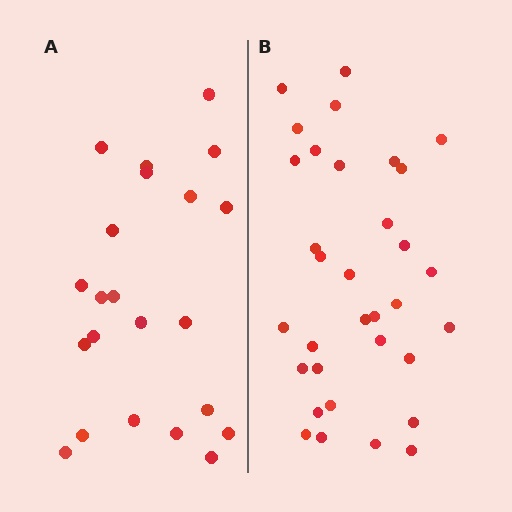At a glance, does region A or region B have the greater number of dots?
Region B (the right region) has more dots.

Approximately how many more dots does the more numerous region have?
Region B has roughly 12 or so more dots than region A.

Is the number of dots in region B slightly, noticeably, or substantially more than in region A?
Region B has substantially more. The ratio is roughly 1.5 to 1.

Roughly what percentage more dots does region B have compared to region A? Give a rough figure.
About 50% more.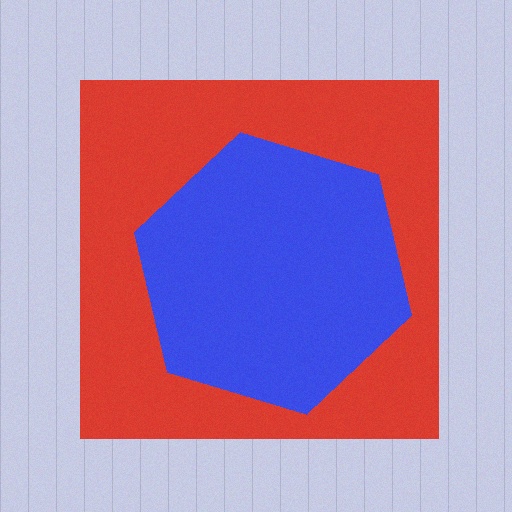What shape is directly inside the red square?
The blue hexagon.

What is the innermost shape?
The blue hexagon.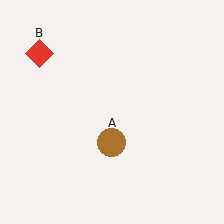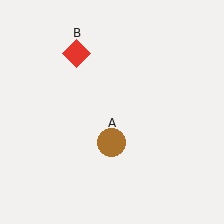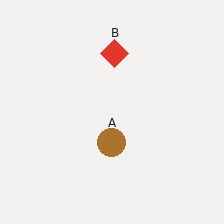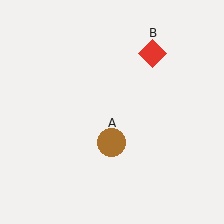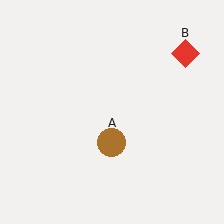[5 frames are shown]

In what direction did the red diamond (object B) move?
The red diamond (object B) moved right.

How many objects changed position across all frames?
1 object changed position: red diamond (object B).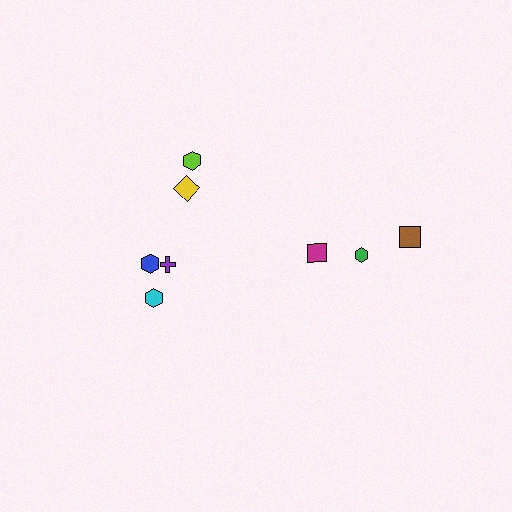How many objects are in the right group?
There are 3 objects.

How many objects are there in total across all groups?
There are 8 objects.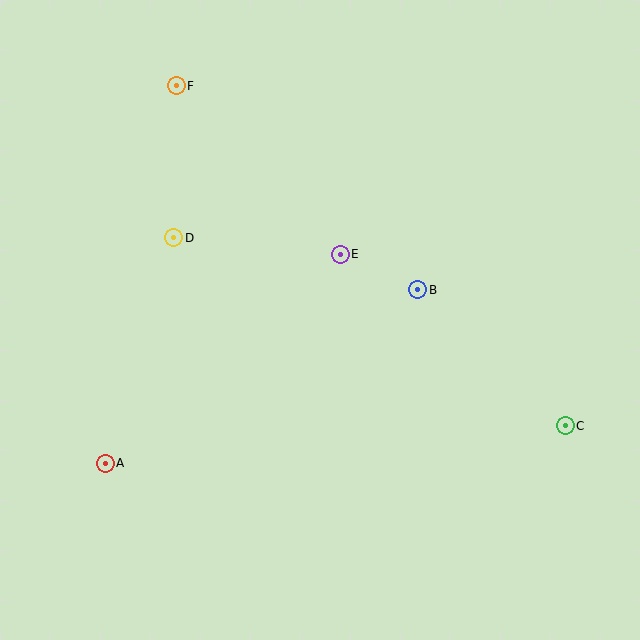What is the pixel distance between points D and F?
The distance between D and F is 152 pixels.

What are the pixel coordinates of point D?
Point D is at (174, 238).